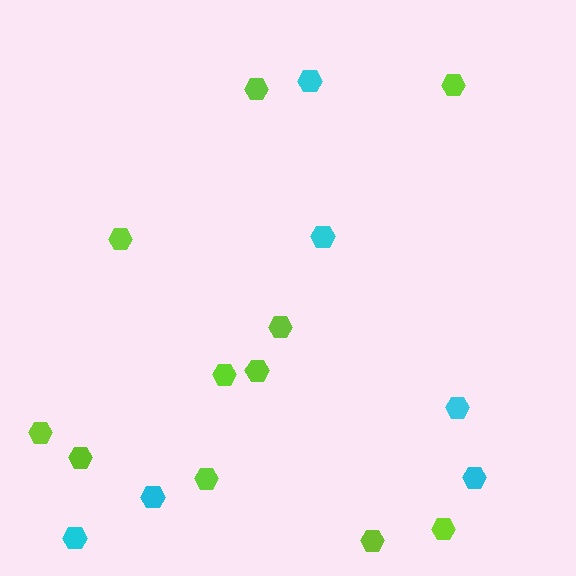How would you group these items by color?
There are 2 groups: one group of lime hexagons (11) and one group of cyan hexagons (6).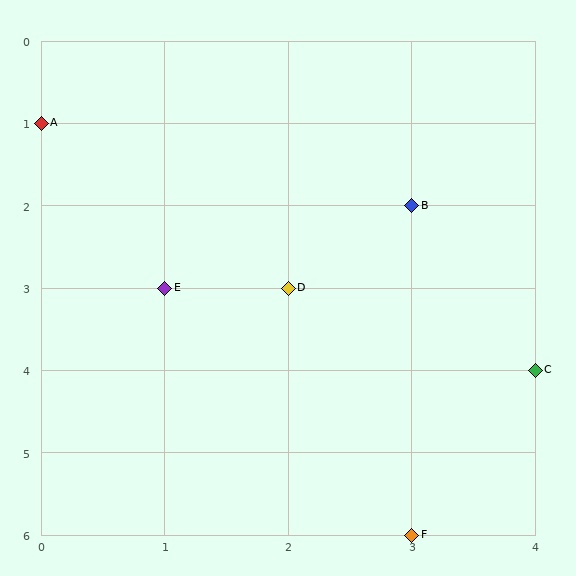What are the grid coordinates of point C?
Point C is at grid coordinates (4, 4).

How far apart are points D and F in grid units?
Points D and F are 1 column and 3 rows apart (about 3.2 grid units diagonally).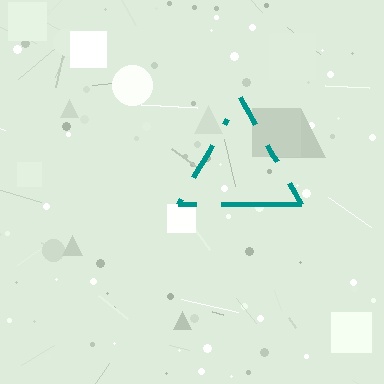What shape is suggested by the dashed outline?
The dashed outline suggests a triangle.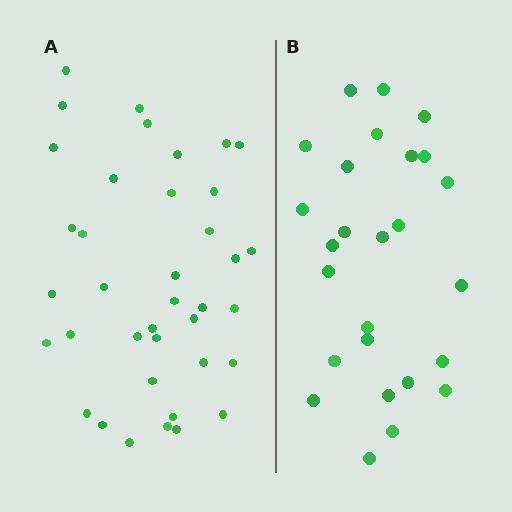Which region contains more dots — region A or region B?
Region A (the left region) has more dots.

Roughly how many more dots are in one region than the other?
Region A has roughly 12 or so more dots than region B.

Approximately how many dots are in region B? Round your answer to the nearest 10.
About 30 dots. (The exact count is 26, which rounds to 30.)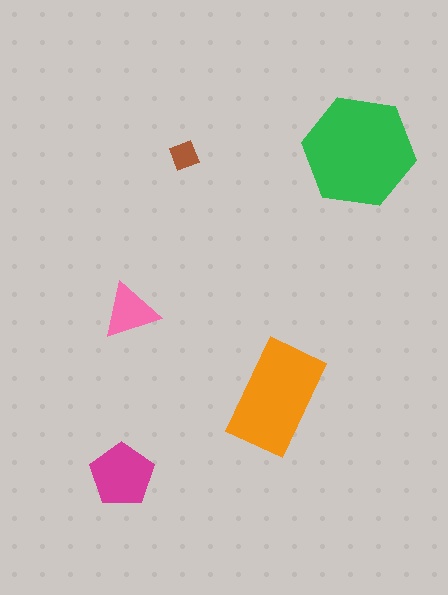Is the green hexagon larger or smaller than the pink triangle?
Larger.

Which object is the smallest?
The brown diamond.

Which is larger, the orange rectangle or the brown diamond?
The orange rectangle.